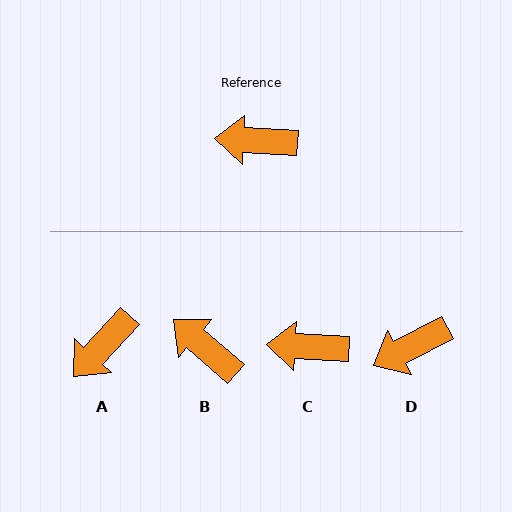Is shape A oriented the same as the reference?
No, it is off by about 50 degrees.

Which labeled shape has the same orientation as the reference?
C.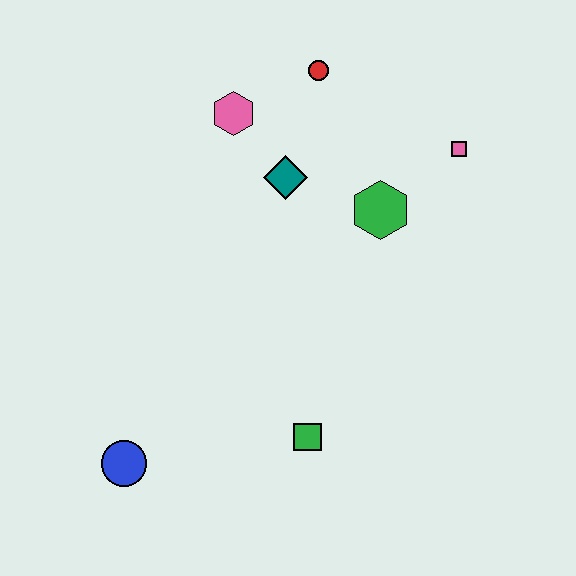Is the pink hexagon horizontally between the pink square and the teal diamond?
No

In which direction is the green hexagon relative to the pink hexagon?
The green hexagon is to the right of the pink hexagon.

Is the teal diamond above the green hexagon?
Yes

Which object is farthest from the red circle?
The blue circle is farthest from the red circle.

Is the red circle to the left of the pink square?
Yes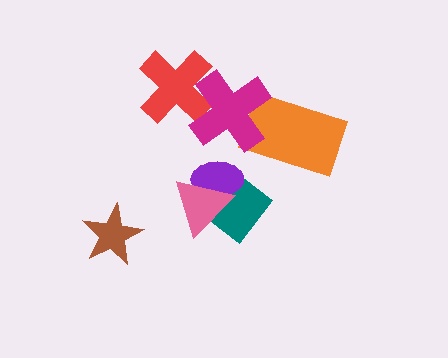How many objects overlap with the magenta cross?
2 objects overlap with the magenta cross.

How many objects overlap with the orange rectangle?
1 object overlaps with the orange rectangle.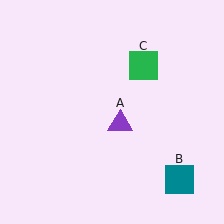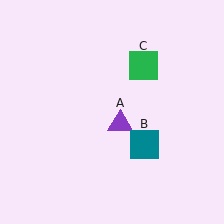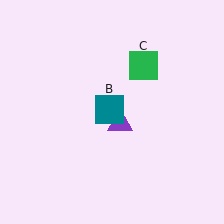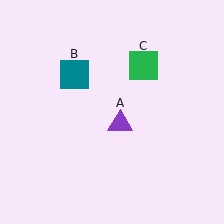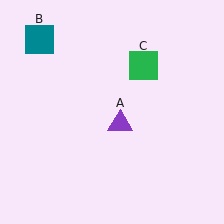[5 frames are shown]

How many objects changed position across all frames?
1 object changed position: teal square (object B).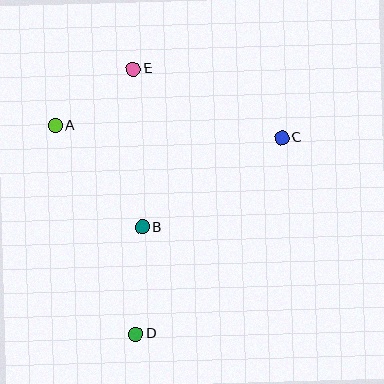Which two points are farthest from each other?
Points D and E are farthest from each other.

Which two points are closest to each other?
Points A and E are closest to each other.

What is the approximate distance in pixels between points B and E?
The distance between B and E is approximately 159 pixels.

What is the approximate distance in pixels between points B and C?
The distance between B and C is approximately 166 pixels.